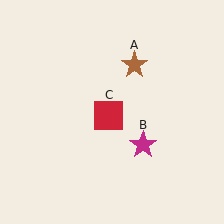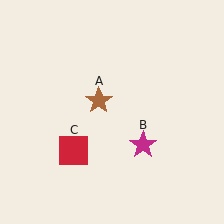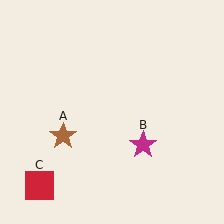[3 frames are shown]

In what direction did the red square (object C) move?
The red square (object C) moved down and to the left.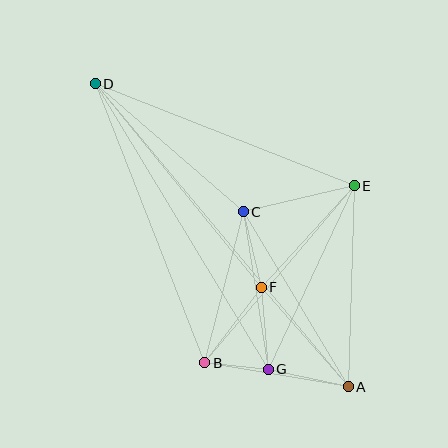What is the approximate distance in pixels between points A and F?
The distance between A and F is approximately 132 pixels.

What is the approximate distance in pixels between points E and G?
The distance between E and G is approximately 203 pixels.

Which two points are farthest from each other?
Points A and D are farthest from each other.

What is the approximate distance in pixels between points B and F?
The distance between B and F is approximately 94 pixels.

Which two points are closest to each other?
Points B and G are closest to each other.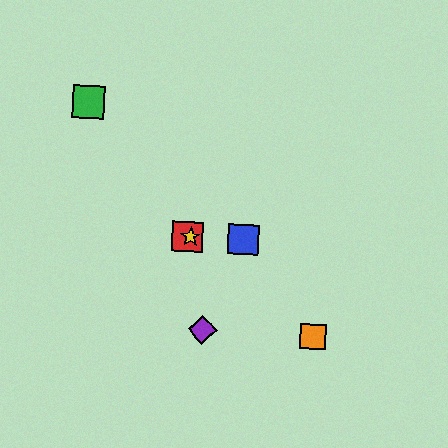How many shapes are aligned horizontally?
3 shapes (the red square, the blue square, the yellow star) are aligned horizontally.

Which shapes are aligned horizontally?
The red square, the blue square, the yellow star are aligned horizontally.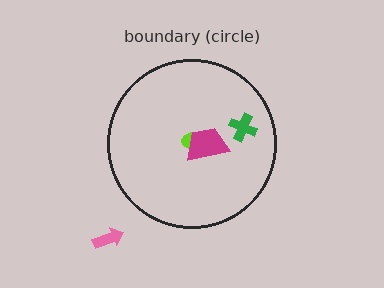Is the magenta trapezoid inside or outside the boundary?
Inside.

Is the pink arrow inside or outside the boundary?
Outside.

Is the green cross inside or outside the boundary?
Inside.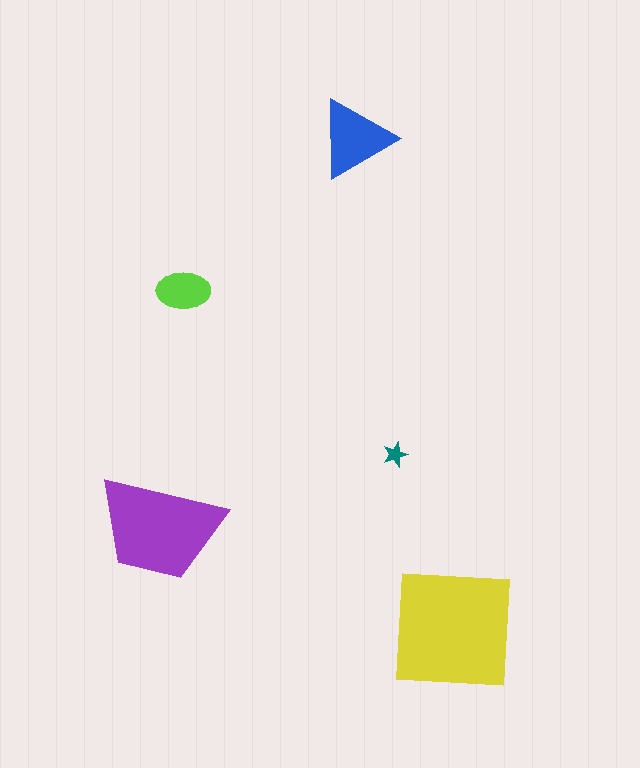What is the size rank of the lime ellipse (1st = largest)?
4th.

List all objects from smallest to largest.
The teal star, the lime ellipse, the blue triangle, the purple trapezoid, the yellow square.